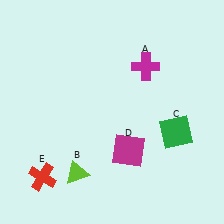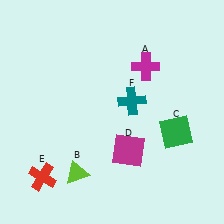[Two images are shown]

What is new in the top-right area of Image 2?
A teal cross (F) was added in the top-right area of Image 2.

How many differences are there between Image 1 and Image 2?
There is 1 difference between the two images.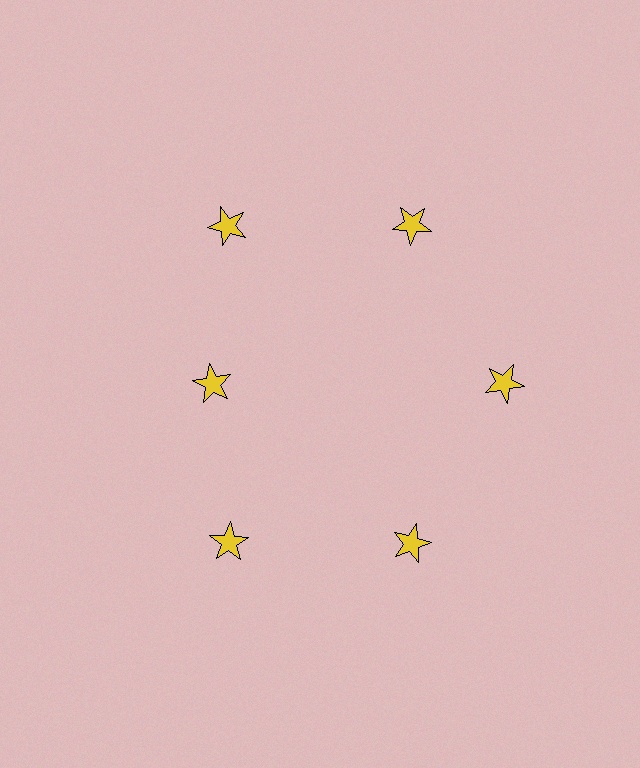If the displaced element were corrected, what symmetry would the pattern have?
It would have 6-fold rotational symmetry — the pattern would map onto itself every 60 degrees.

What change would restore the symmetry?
The symmetry would be restored by moving it outward, back onto the ring so that all 6 stars sit at equal angles and equal distance from the center.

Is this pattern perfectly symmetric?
No. The 6 yellow stars are arranged in a ring, but one element near the 9 o'clock position is pulled inward toward the center, breaking the 6-fold rotational symmetry.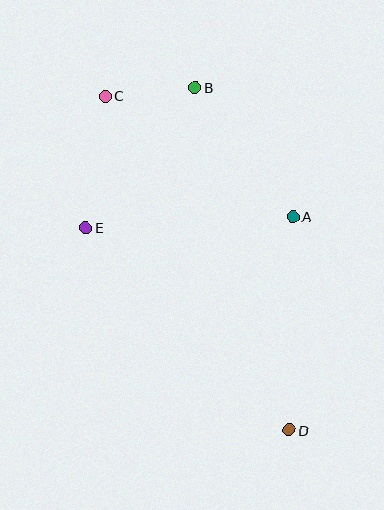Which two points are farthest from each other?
Points C and D are farthest from each other.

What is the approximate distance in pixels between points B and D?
The distance between B and D is approximately 355 pixels.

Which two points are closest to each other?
Points B and C are closest to each other.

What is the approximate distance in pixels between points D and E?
The distance between D and E is approximately 287 pixels.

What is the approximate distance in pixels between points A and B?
The distance between A and B is approximately 162 pixels.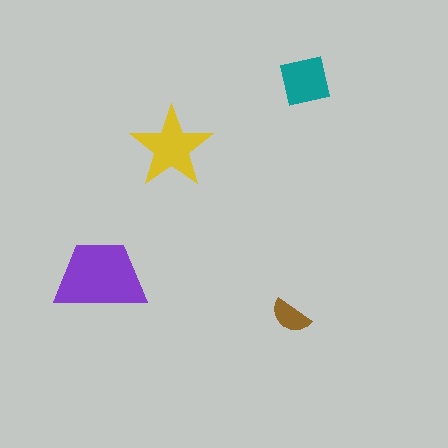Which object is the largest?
The purple trapezoid.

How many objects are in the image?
There are 4 objects in the image.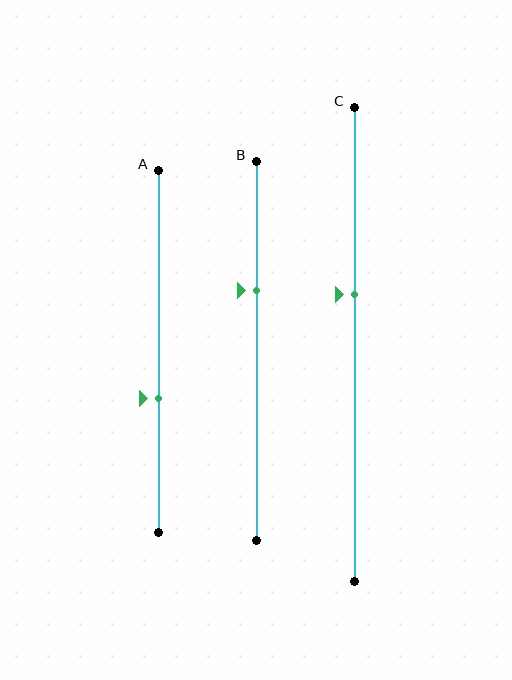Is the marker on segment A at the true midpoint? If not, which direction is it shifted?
No, the marker on segment A is shifted downward by about 13% of the segment length.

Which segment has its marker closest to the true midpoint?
Segment C has its marker closest to the true midpoint.